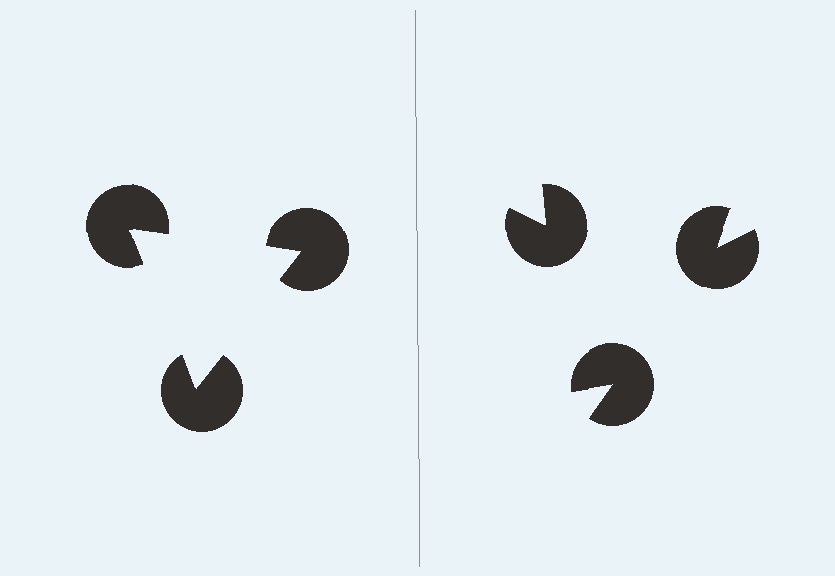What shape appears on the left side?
An illusory triangle.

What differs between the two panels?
The pac-man discs are positioned identically on both sides; only the wedge orientations differ. On the left they align to a triangle; on the right they are misaligned.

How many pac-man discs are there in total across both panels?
6 — 3 on each side.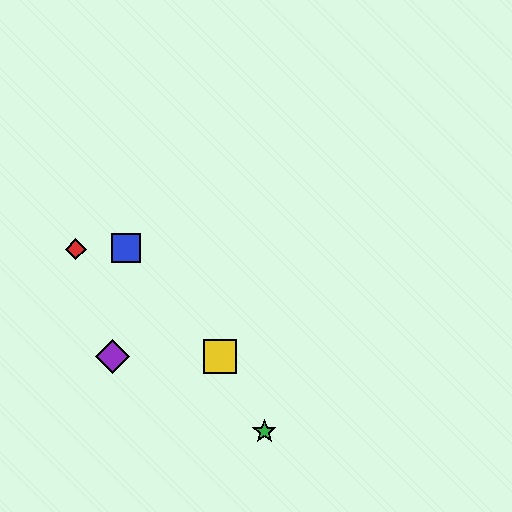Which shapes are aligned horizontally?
The yellow square, the purple diamond are aligned horizontally.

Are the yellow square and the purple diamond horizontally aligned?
Yes, both are at y≈356.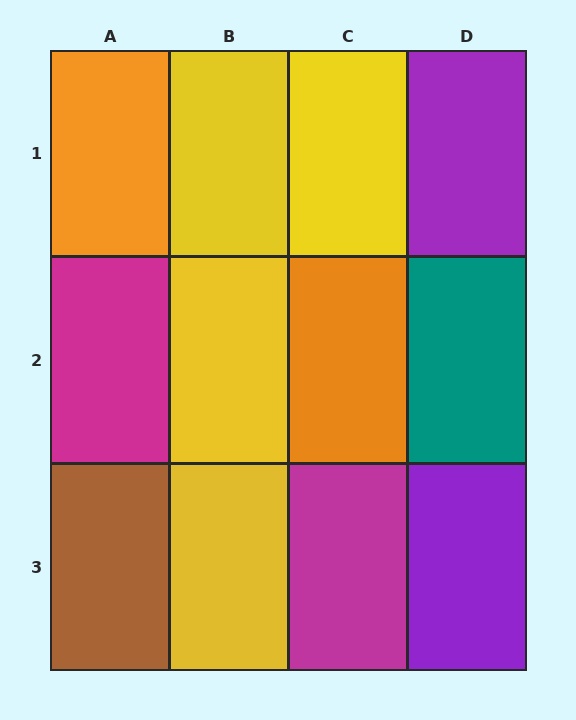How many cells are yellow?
4 cells are yellow.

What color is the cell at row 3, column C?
Magenta.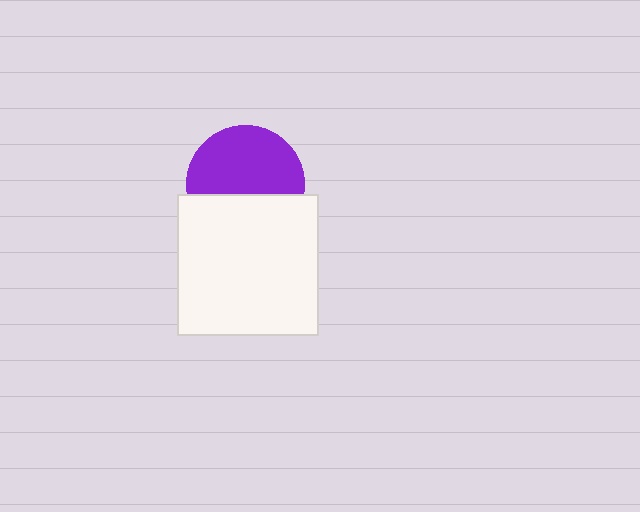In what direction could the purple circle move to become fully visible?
The purple circle could move up. That would shift it out from behind the white square entirely.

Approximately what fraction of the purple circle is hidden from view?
Roughly 40% of the purple circle is hidden behind the white square.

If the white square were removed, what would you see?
You would see the complete purple circle.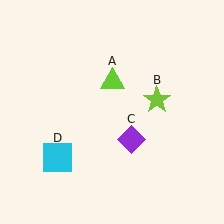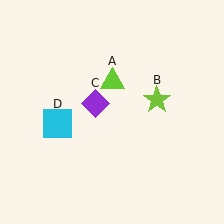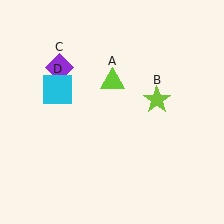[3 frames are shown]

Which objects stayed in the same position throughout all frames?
Lime triangle (object A) and lime star (object B) remained stationary.